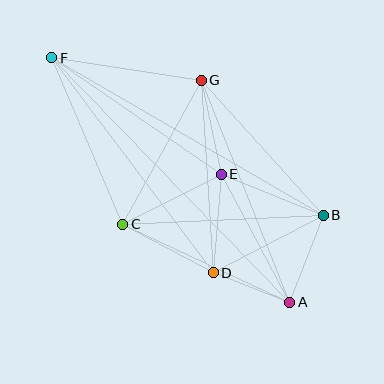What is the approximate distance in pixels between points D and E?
The distance between D and E is approximately 99 pixels.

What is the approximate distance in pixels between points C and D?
The distance between C and D is approximately 103 pixels.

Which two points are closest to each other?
Points A and D are closest to each other.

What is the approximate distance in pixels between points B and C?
The distance between B and C is approximately 201 pixels.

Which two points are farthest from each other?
Points A and F are farthest from each other.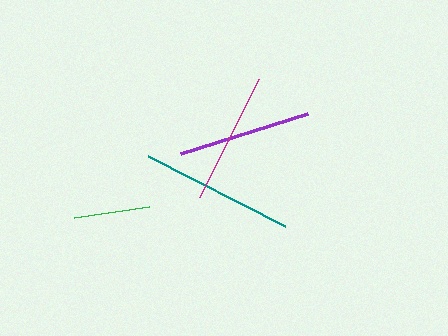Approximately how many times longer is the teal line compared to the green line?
The teal line is approximately 2.0 times the length of the green line.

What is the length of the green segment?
The green segment is approximately 76 pixels long.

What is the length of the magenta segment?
The magenta segment is approximately 133 pixels long.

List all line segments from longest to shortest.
From longest to shortest: teal, purple, magenta, green.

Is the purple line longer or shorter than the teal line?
The teal line is longer than the purple line.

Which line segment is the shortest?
The green line is the shortest at approximately 76 pixels.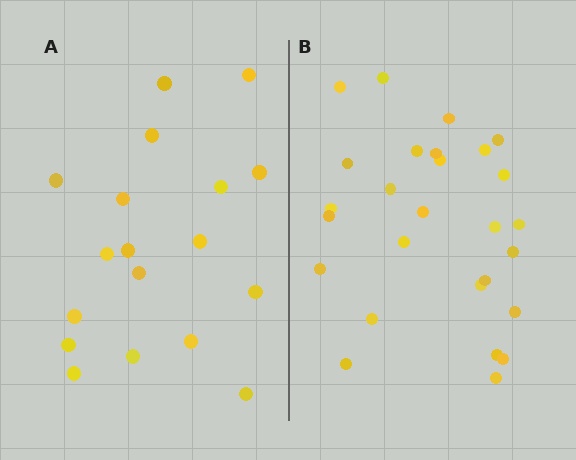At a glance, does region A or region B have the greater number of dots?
Region B (the right region) has more dots.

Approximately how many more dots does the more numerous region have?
Region B has roughly 8 or so more dots than region A.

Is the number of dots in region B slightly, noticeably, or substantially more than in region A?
Region B has substantially more. The ratio is roughly 1.5 to 1.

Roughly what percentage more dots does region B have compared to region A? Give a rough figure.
About 50% more.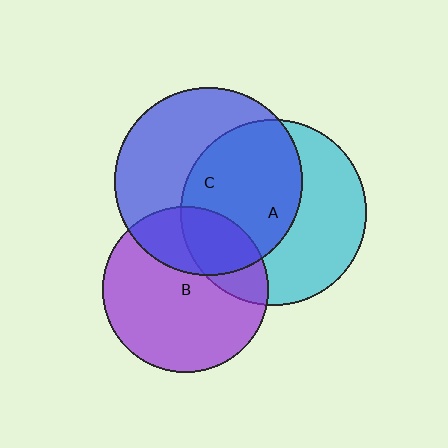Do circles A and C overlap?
Yes.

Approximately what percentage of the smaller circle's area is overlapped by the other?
Approximately 55%.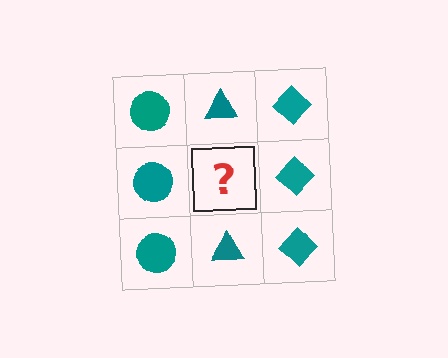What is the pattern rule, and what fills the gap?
The rule is that each column has a consistent shape. The gap should be filled with a teal triangle.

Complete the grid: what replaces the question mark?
The question mark should be replaced with a teal triangle.